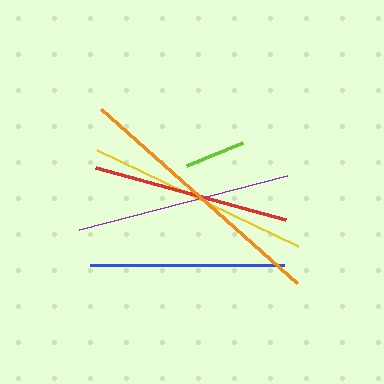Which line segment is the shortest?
The lime line is the shortest at approximately 61 pixels.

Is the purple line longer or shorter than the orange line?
The orange line is longer than the purple line.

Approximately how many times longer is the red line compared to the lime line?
The red line is approximately 3.3 times the length of the lime line.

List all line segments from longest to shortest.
From longest to shortest: orange, yellow, purple, red, blue, lime.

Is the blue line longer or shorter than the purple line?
The purple line is longer than the blue line.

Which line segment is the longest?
The orange line is the longest at approximately 262 pixels.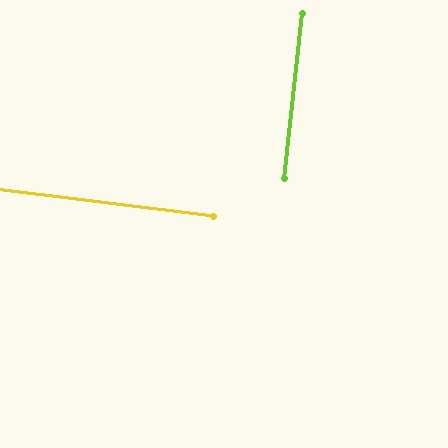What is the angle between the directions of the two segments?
Approximately 89 degrees.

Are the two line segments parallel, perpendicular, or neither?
Perpendicular — they meet at approximately 89°.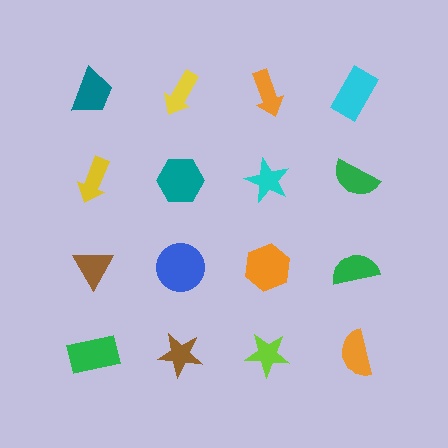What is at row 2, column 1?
A yellow arrow.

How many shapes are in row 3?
4 shapes.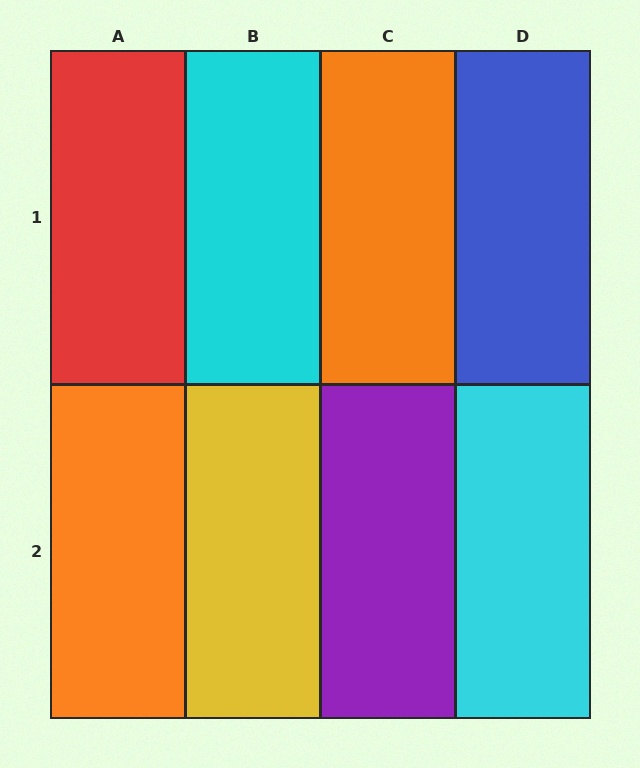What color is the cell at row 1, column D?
Blue.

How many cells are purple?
1 cell is purple.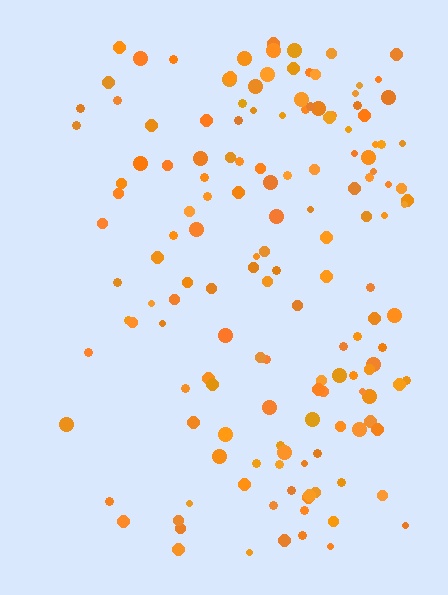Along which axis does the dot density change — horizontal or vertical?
Horizontal.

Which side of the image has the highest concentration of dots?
The right.